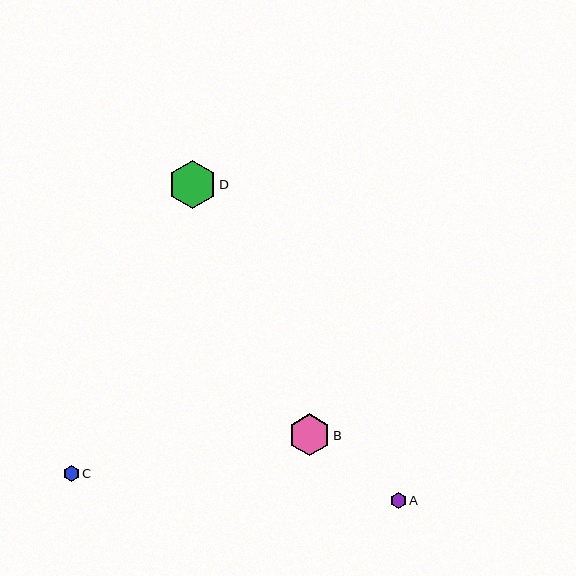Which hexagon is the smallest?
Hexagon A is the smallest with a size of approximately 16 pixels.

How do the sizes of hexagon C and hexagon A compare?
Hexagon C and hexagon A are approximately the same size.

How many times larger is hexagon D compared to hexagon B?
Hexagon D is approximately 1.1 times the size of hexagon B.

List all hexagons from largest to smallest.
From largest to smallest: D, B, C, A.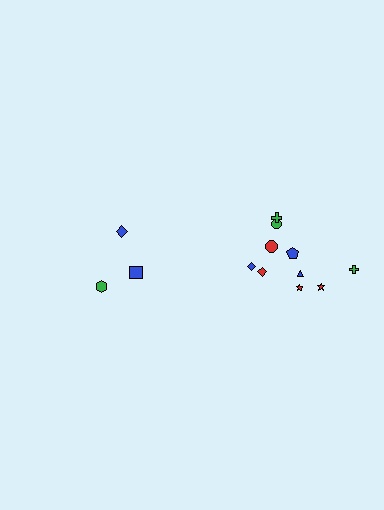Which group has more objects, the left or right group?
The right group.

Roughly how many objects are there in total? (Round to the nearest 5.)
Roughly 15 objects in total.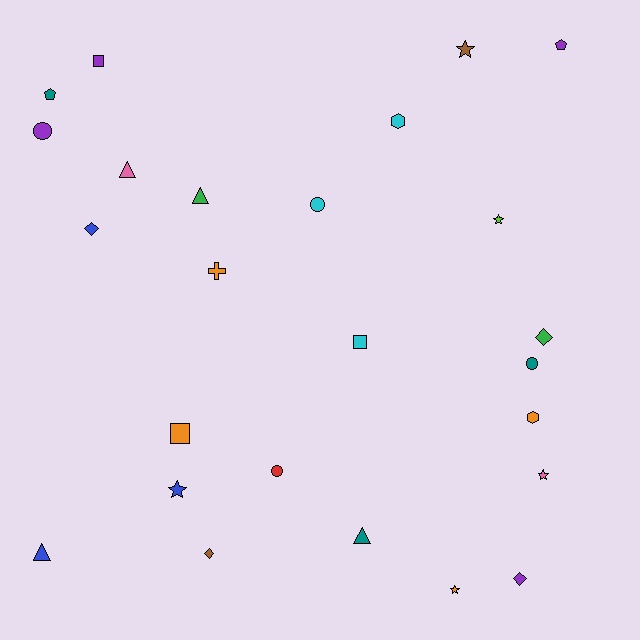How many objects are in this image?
There are 25 objects.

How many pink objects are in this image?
There are 2 pink objects.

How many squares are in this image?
There are 3 squares.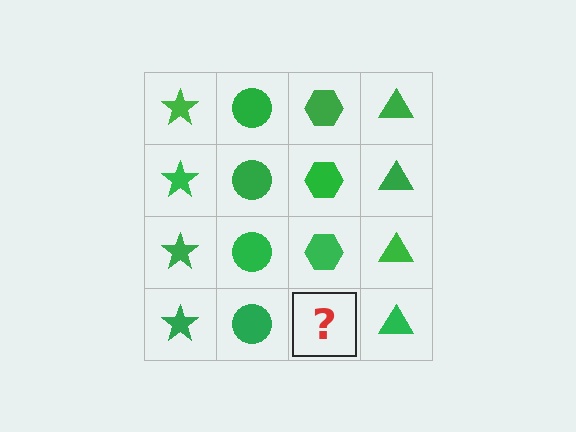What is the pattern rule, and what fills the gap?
The rule is that each column has a consistent shape. The gap should be filled with a green hexagon.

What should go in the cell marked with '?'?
The missing cell should contain a green hexagon.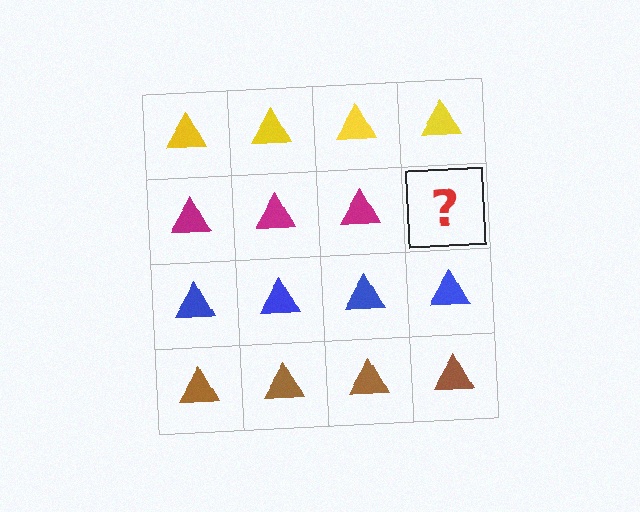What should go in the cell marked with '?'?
The missing cell should contain a magenta triangle.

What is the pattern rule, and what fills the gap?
The rule is that each row has a consistent color. The gap should be filled with a magenta triangle.